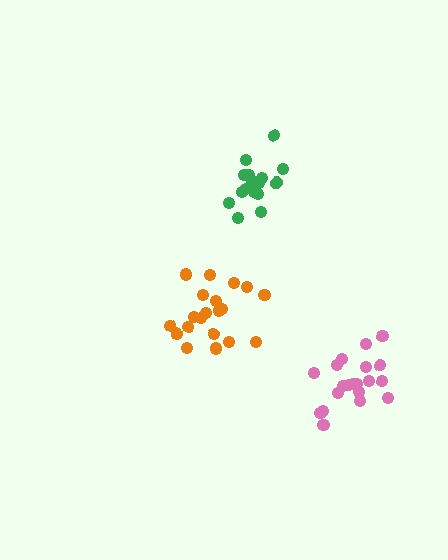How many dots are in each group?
Group 1: 20 dots, Group 2: 16 dots, Group 3: 20 dots (56 total).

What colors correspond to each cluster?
The clusters are colored: orange, green, pink.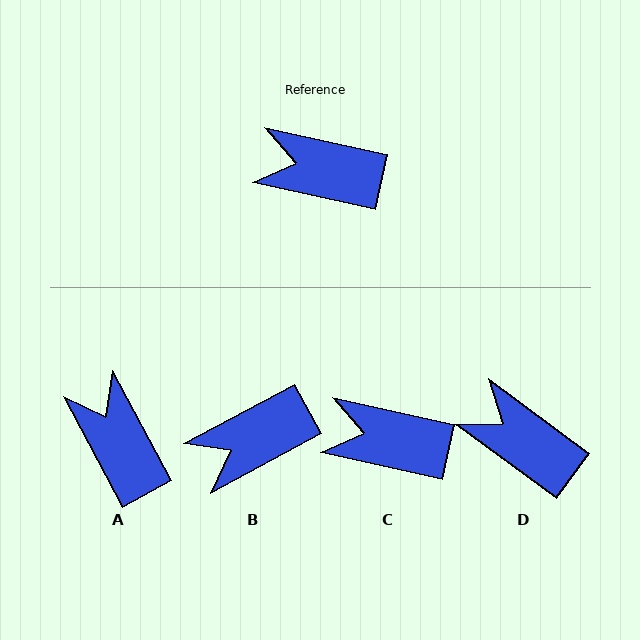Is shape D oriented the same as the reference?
No, it is off by about 24 degrees.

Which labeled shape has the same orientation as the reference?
C.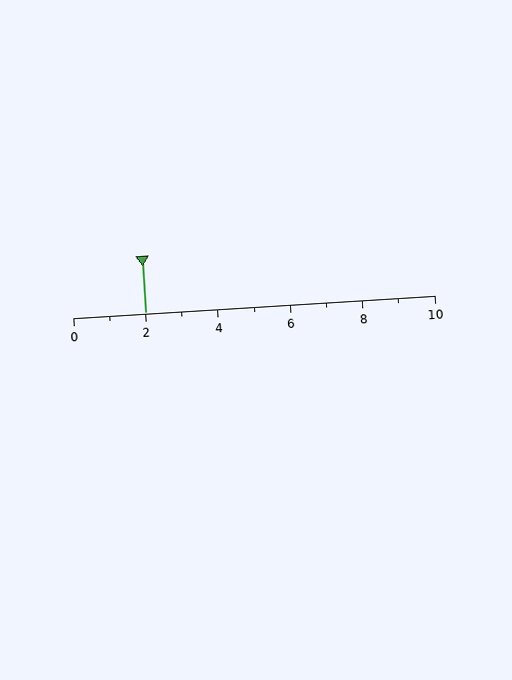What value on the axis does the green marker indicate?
The marker indicates approximately 2.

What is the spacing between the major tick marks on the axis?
The major ticks are spaced 2 apart.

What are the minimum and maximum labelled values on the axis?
The axis runs from 0 to 10.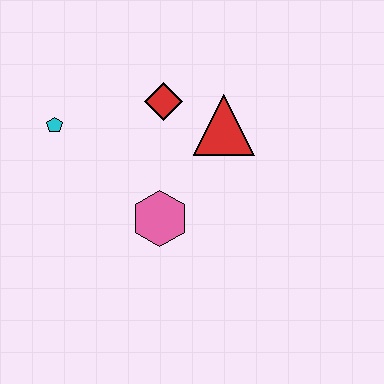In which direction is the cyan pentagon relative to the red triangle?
The cyan pentagon is to the left of the red triangle.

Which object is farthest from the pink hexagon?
The cyan pentagon is farthest from the pink hexagon.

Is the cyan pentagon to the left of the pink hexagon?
Yes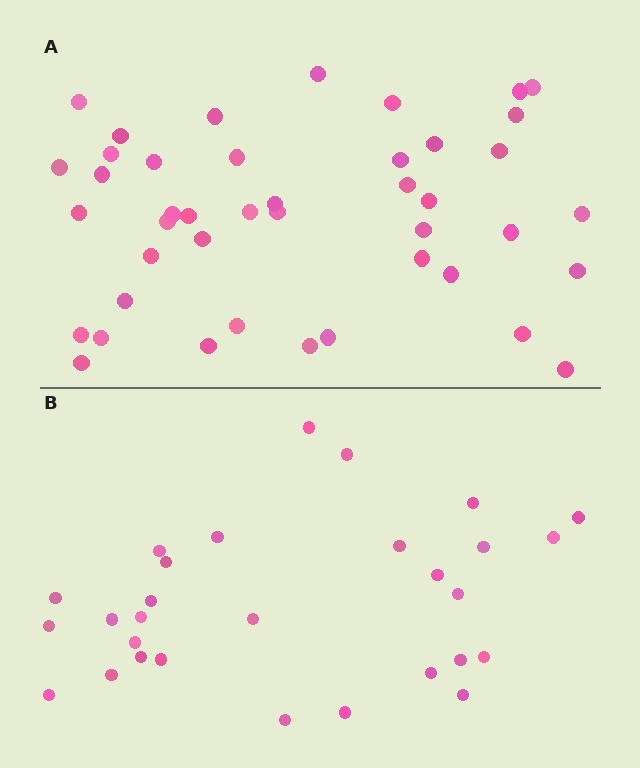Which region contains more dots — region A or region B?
Region A (the top region) has more dots.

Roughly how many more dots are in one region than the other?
Region A has approximately 15 more dots than region B.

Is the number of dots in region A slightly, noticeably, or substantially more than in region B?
Region A has substantially more. The ratio is roughly 1.5 to 1.